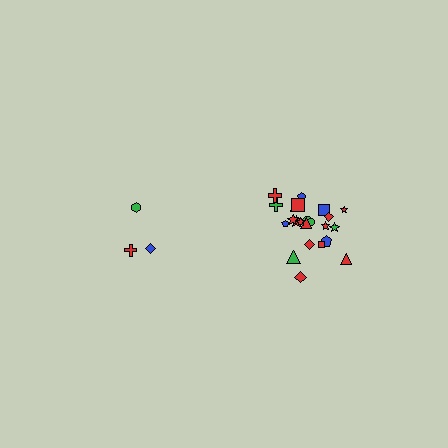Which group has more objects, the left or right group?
The right group.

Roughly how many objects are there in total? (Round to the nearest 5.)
Roughly 30 objects in total.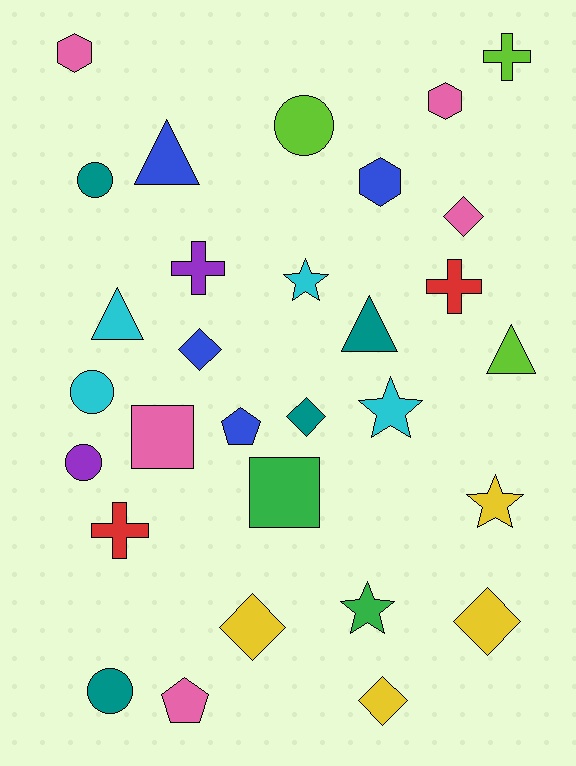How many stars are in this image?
There are 4 stars.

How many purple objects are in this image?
There are 2 purple objects.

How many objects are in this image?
There are 30 objects.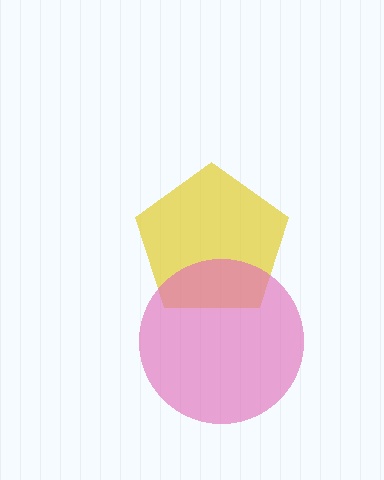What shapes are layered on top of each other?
The layered shapes are: a yellow pentagon, a pink circle.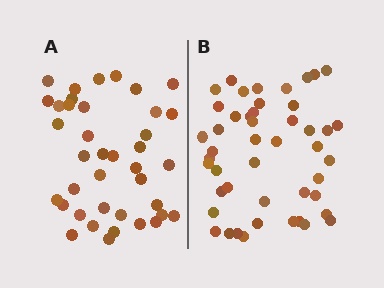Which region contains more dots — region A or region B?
Region B (the right region) has more dots.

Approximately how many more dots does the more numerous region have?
Region B has roughly 8 or so more dots than region A.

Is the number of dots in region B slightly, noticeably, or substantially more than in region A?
Region B has only slightly more — the two regions are fairly close. The ratio is roughly 1.2 to 1.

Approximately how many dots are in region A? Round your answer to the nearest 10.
About 40 dots. (The exact count is 39, which rounds to 40.)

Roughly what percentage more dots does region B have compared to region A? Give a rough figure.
About 20% more.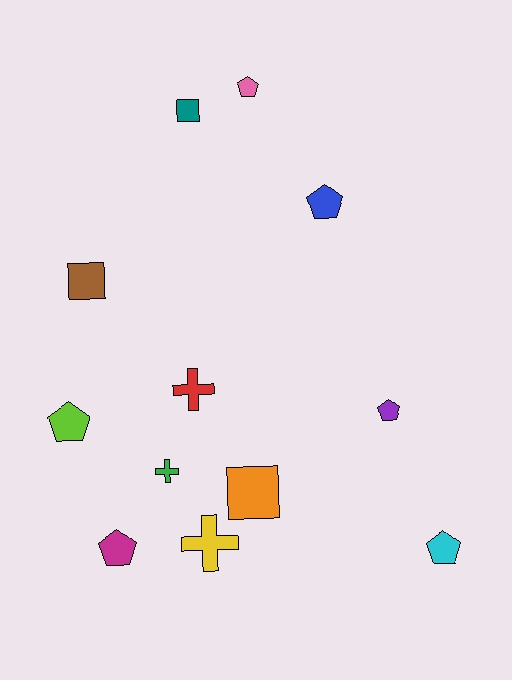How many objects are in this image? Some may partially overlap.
There are 12 objects.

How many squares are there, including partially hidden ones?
There are 3 squares.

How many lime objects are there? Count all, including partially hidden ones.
There is 1 lime object.